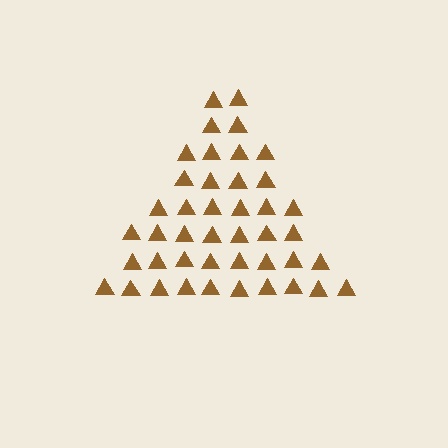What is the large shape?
The large shape is a triangle.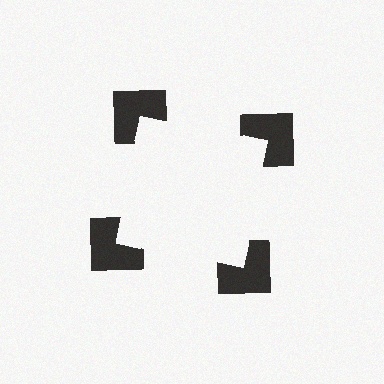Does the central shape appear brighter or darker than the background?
It typically appears slightly brighter than the background, even though no actual brightness change is drawn.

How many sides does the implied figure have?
4 sides.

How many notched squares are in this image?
There are 4 — one at each vertex of the illusory square.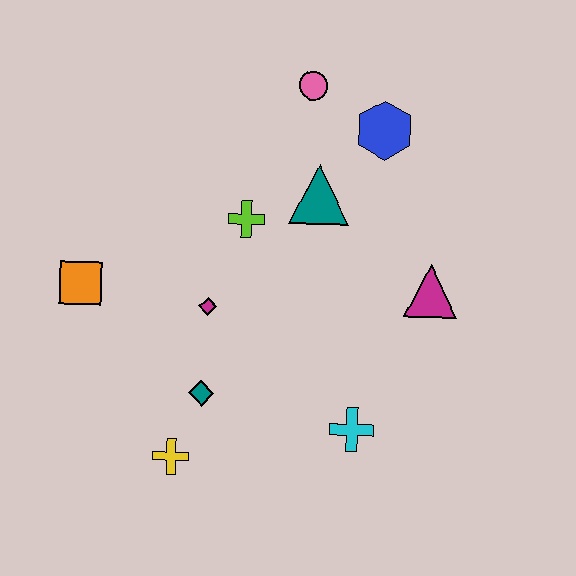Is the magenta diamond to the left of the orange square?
No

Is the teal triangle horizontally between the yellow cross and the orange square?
No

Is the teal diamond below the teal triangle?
Yes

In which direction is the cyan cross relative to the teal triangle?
The cyan cross is below the teal triangle.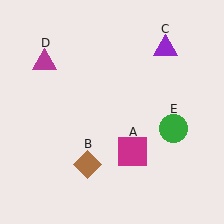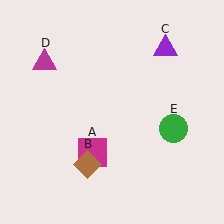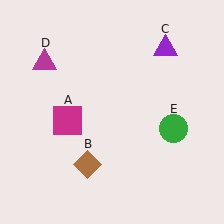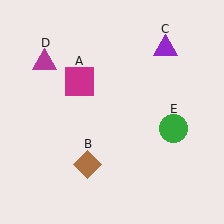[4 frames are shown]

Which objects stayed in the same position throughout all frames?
Brown diamond (object B) and purple triangle (object C) and magenta triangle (object D) and green circle (object E) remained stationary.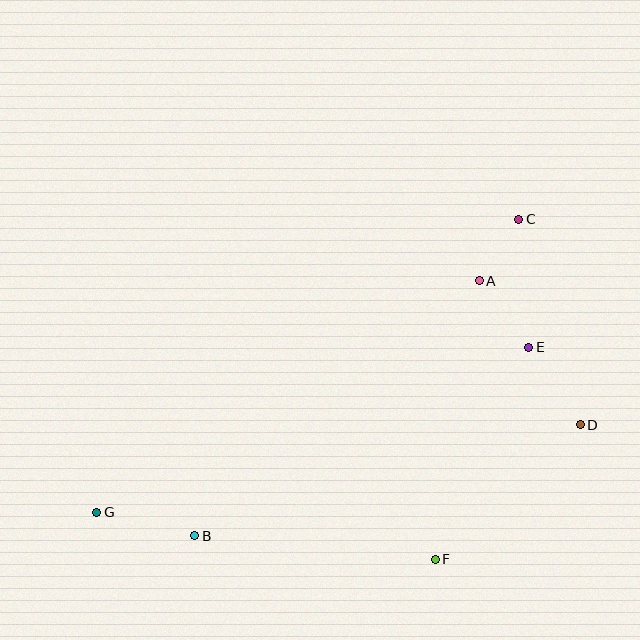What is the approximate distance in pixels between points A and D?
The distance between A and D is approximately 176 pixels.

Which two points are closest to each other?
Points A and C are closest to each other.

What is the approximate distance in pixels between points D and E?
The distance between D and E is approximately 93 pixels.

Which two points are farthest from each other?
Points C and G are farthest from each other.